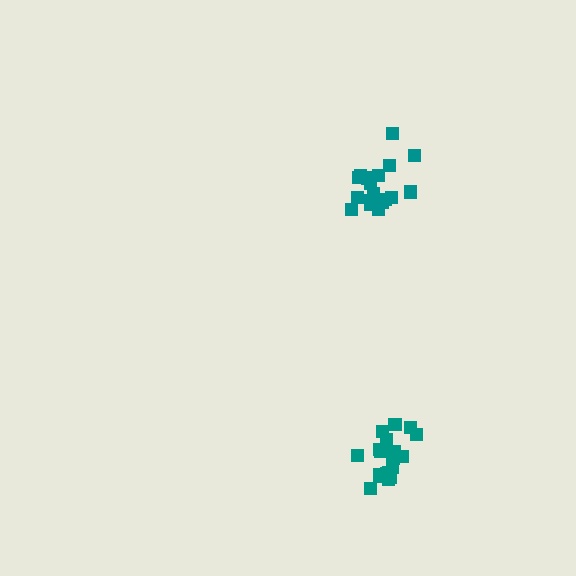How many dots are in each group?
Group 1: 20 dots, Group 2: 19 dots (39 total).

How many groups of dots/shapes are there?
There are 2 groups.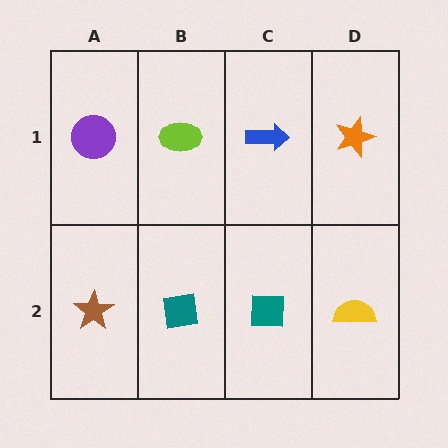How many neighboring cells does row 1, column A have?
2.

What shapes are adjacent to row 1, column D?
A yellow semicircle (row 2, column D), a blue arrow (row 1, column C).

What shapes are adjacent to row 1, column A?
A brown star (row 2, column A), a lime ellipse (row 1, column B).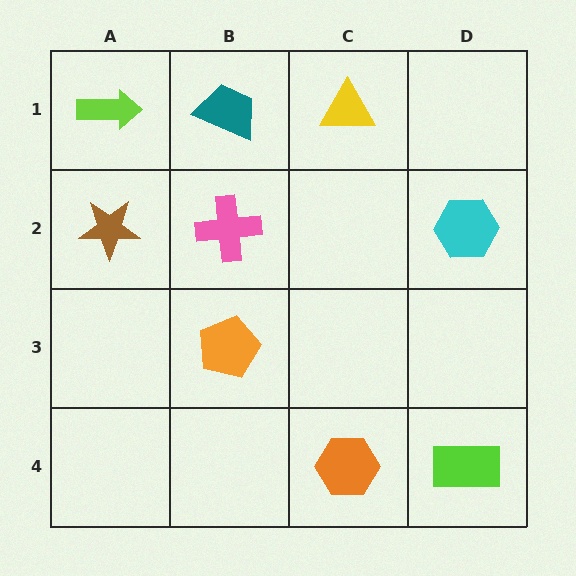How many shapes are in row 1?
3 shapes.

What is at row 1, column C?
A yellow triangle.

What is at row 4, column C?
An orange hexagon.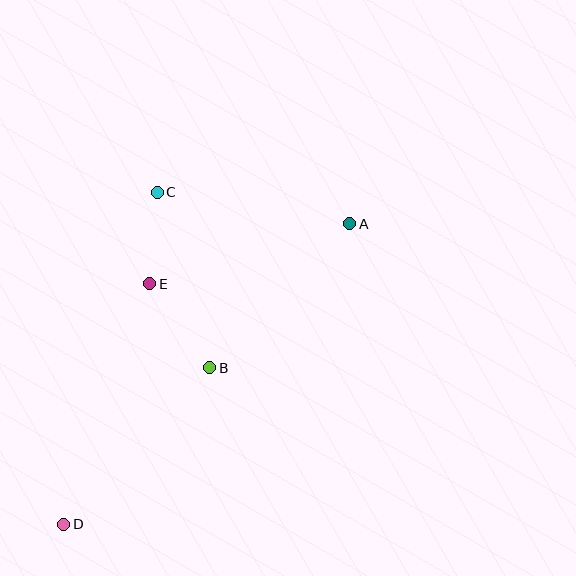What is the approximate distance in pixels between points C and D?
The distance between C and D is approximately 345 pixels.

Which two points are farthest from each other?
Points A and D are farthest from each other.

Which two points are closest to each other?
Points C and E are closest to each other.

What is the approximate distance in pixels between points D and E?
The distance between D and E is approximately 256 pixels.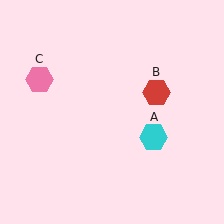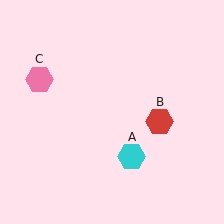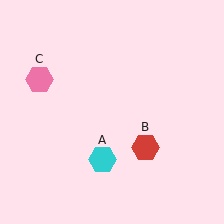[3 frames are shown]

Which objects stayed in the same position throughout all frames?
Pink hexagon (object C) remained stationary.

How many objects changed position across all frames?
2 objects changed position: cyan hexagon (object A), red hexagon (object B).